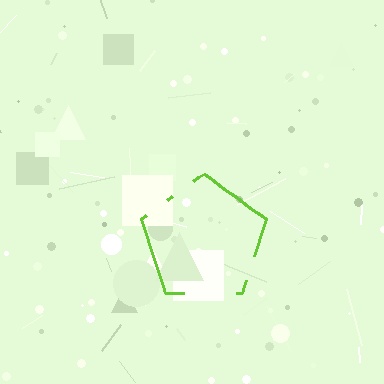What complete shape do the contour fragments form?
The contour fragments form a pentagon.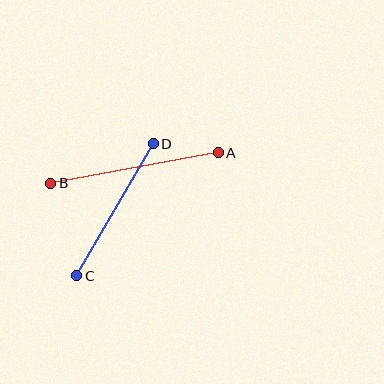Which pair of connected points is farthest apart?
Points A and B are farthest apart.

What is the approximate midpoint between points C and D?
The midpoint is at approximately (115, 210) pixels.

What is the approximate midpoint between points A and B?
The midpoint is at approximately (135, 168) pixels.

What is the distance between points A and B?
The distance is approximately 170 pixels.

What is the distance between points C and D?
The distance is approximately 152 pixels.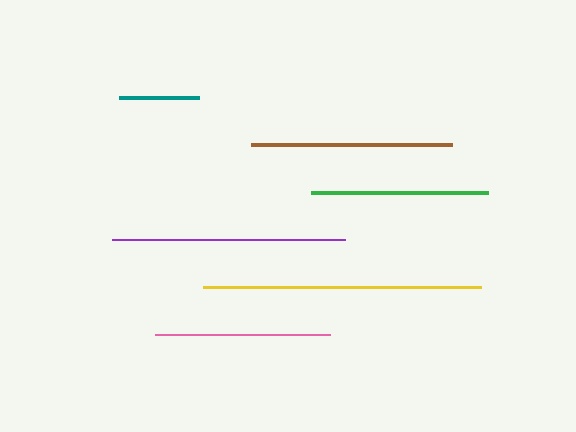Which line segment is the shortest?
The teal line is the shortest at approximately 80 pixels.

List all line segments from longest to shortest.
From longest to shortest: yellow, purple, brown, green, pink, teal.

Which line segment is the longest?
The yellow line is the longest at approximately 278 pixels.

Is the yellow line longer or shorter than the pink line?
The yellow line is longer than the pink line.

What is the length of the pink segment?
The pink segment is approximately 175 pixels long.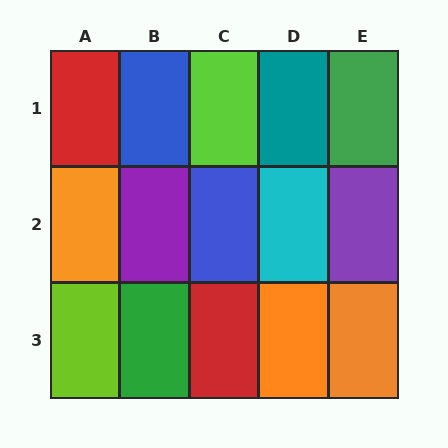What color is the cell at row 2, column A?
Orange.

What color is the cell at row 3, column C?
Red.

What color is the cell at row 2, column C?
Blue.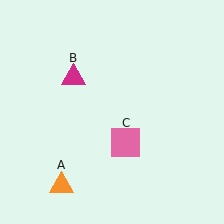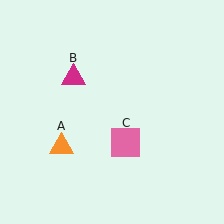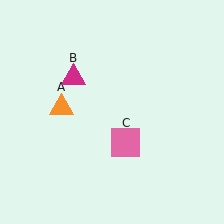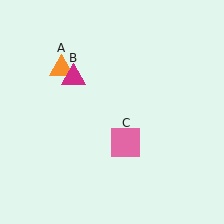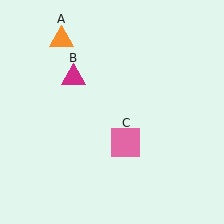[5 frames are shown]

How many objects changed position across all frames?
1 object changed position: orange triangle (object A).